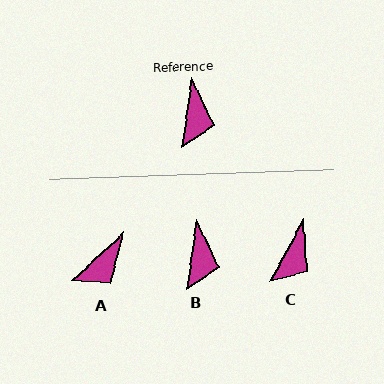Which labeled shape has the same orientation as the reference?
B.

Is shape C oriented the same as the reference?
No, it is off by about 20 degrees.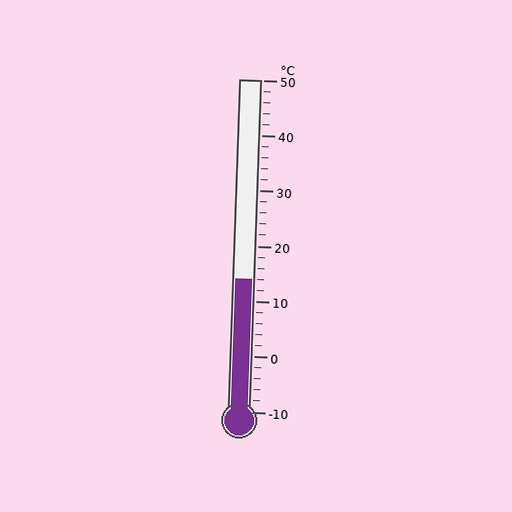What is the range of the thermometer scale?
The thermometer scale ranges from -10°C to 50°C.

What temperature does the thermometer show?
The thermometer shows approximately 14°C.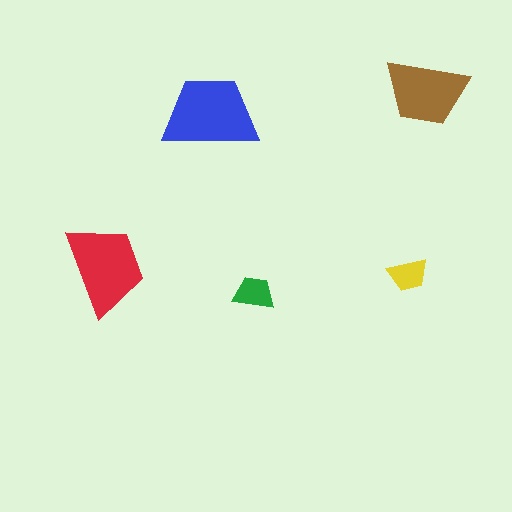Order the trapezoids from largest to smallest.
the blue one, the red one, the brown one, the green one, the yellow one.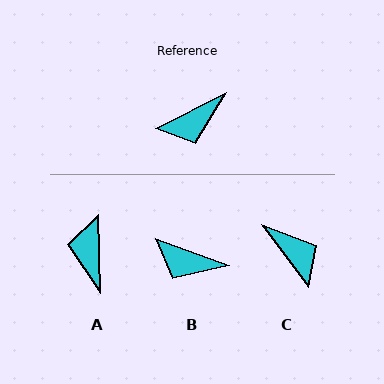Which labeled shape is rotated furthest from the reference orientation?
A, about 114 degrees away.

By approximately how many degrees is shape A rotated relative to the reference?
Approximately 114 degrees clockwise.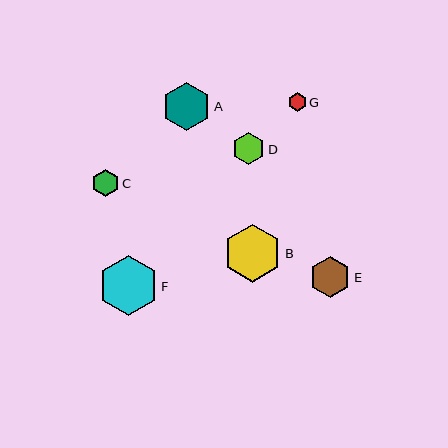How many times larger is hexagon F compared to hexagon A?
Hexagon F is approximately 1.2 times the size of hexagon A.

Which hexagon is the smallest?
Hexagon G is the smallest with a size of approximately 18 pixels.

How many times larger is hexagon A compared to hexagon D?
Hexagon A is approximately 1.5 times the size of hexagon D.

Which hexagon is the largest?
Hexagon F is the largest with a size of approximately 60 pixels.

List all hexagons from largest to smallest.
From largest to smallest: F, B, A, E, D, C, G.